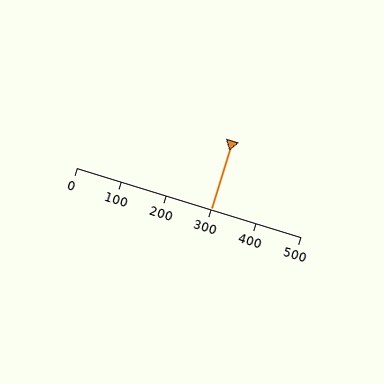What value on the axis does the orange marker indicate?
The marker indicates approximately 300.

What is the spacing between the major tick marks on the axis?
The major ticks are spaced 100 apart.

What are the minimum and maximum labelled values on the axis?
The axis runs from 0 to 500.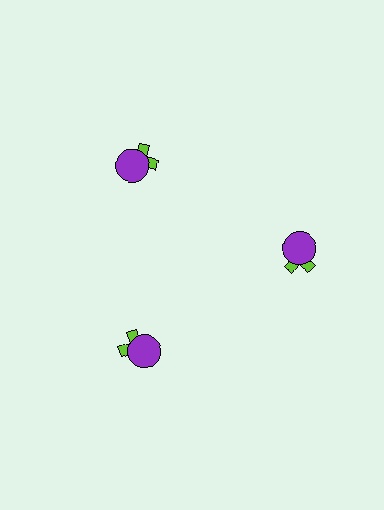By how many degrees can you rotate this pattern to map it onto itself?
The pattern maps onto itself every 120 degrees of rotation.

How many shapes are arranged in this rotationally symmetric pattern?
There are 6 shapes, arranged in 3 groups of 2.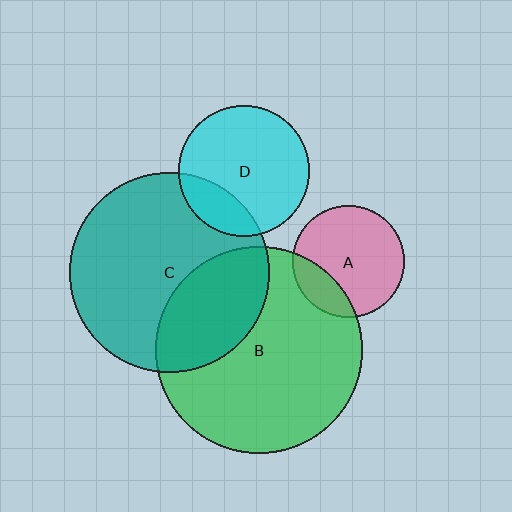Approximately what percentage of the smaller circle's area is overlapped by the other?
Approximately 20%.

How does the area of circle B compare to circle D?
Approximately 2.5 times.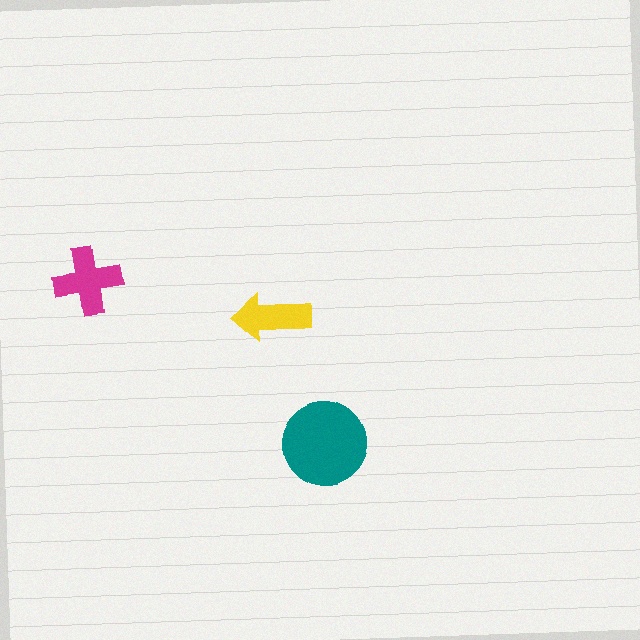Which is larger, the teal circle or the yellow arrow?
The teal circle.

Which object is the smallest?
The yellow arrow.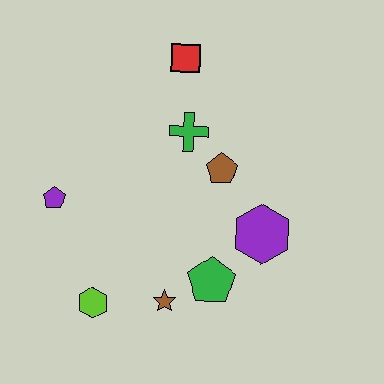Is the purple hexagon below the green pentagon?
No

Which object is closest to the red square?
The green cross is closest to the red square.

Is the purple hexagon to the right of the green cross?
Yes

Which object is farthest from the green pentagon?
The red square is farthest from the green pentagon.